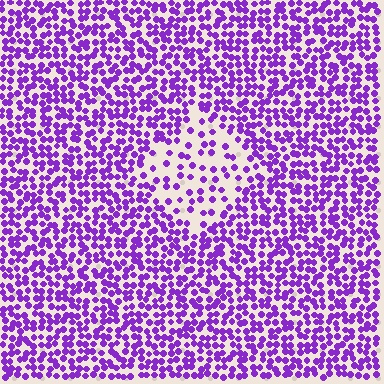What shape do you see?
I see a diamond.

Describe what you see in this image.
The image contains small purple elements arranged at two different densities. A diamond-shaped region is visible where the elements are less densely packed than the surrounding area.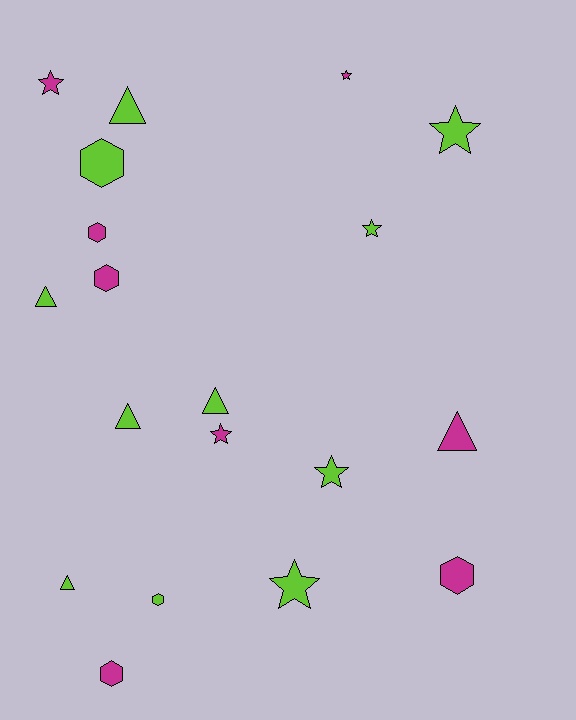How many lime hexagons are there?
There are 2 lime hexagons.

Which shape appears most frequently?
Star, with 7 objects.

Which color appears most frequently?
Lime, with 11 objects.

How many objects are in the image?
There are 19 objects.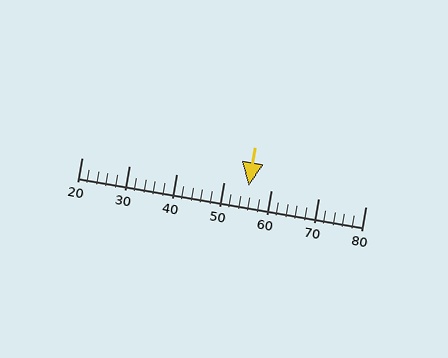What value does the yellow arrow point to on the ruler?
The yellow arrow points to approximately 55.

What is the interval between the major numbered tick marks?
The major tick marks are spaced 10 units apart.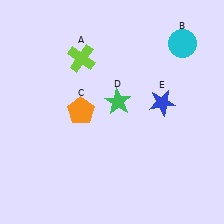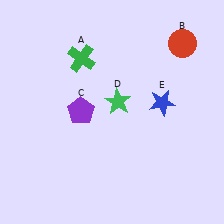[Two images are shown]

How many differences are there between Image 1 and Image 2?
There are 3 differences between the two images.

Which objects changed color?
A changed from lime to green. B changed from cyan to red. C changed from orange to purple.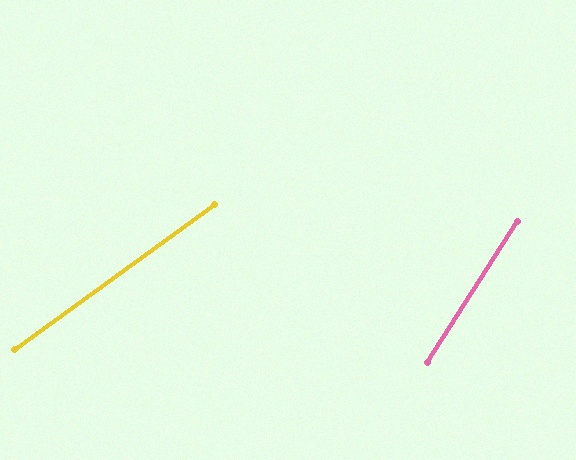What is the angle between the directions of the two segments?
Approximately 22 degrees.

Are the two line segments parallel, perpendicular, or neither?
Neither parallel nor perpendicular — they differ by about 22°.